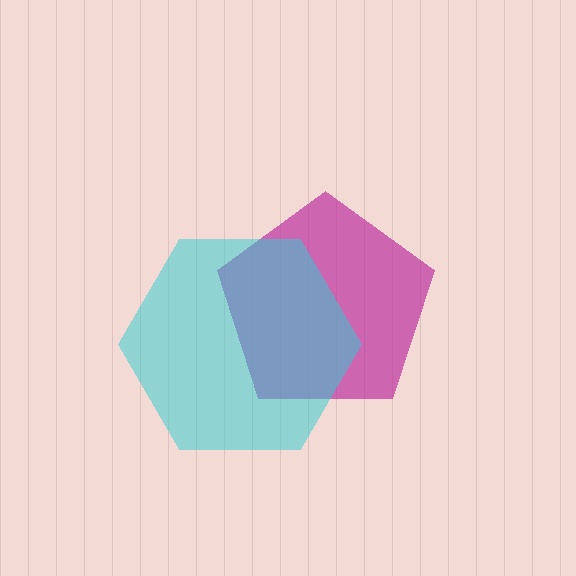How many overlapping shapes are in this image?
There are 2 overlapping shapes in the image.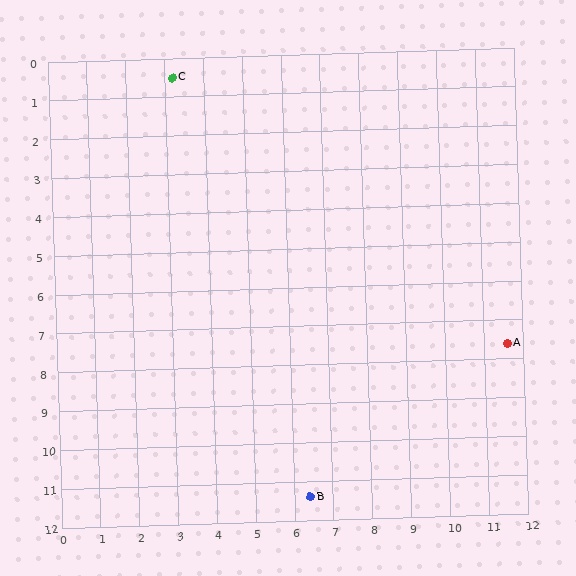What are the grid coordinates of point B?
Point B is at approximately (6.4, 11.4).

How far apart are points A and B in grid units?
Points A and B are about 6.4 grid units apart.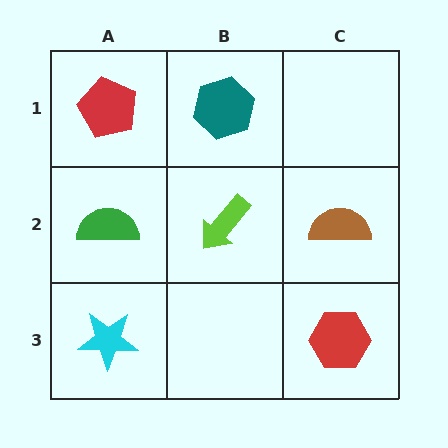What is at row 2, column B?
A lime arrow.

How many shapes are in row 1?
2 shapes.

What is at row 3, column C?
A red hexagon.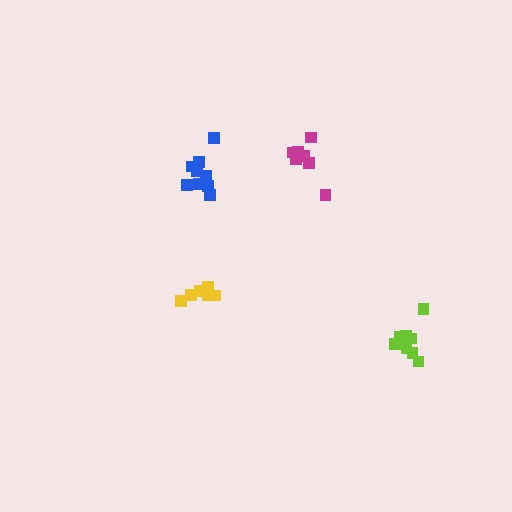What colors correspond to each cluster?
The clusters are colored: yellow, lime, blue, magenta.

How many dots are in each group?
Group 1: 6 dots, Group 2: 8 dots, Group 3: 9 dots, Group 4: 7 dots (30 total).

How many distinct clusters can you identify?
There are 4 distinct clusters.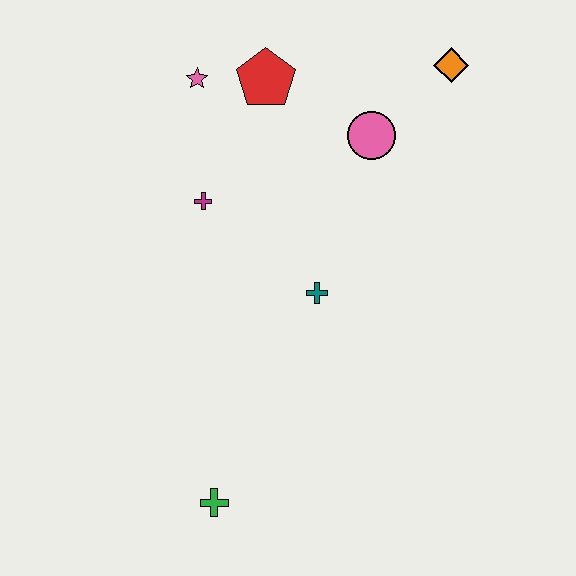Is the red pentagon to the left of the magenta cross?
No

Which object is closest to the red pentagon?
The pink star is closest to the red pentagon.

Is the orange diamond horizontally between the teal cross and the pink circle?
No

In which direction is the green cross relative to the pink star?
The green cross is below the pink star.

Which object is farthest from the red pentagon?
The green cross is farthest from the red pentagon.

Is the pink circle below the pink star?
Yes